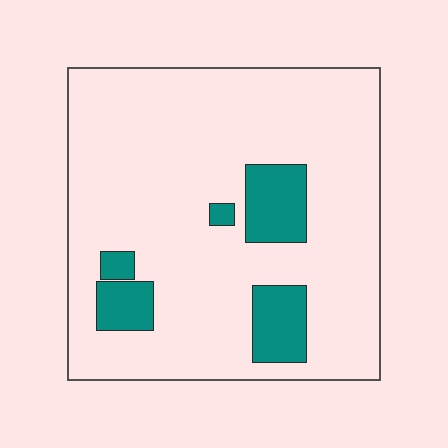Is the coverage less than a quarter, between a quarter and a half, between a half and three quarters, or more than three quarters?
Less than a quarter.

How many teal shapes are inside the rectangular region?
5.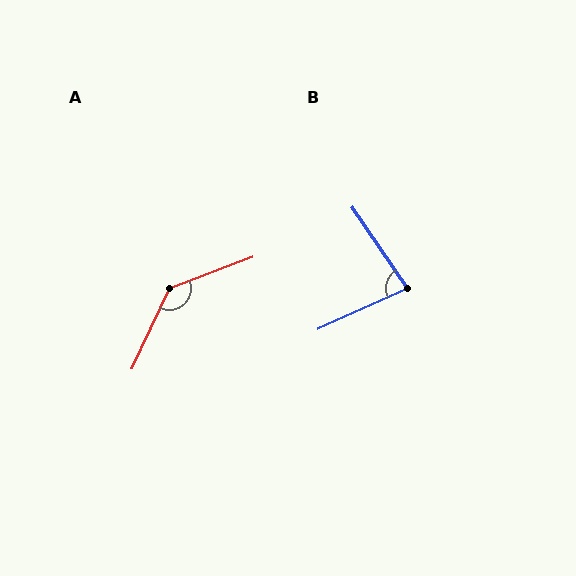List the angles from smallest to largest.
B (80°), A (136°).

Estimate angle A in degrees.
Approximately 136 degrees.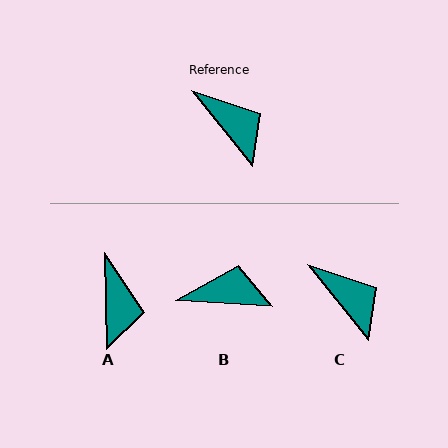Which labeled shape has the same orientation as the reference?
C.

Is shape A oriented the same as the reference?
No, it is off by about 38 degrees.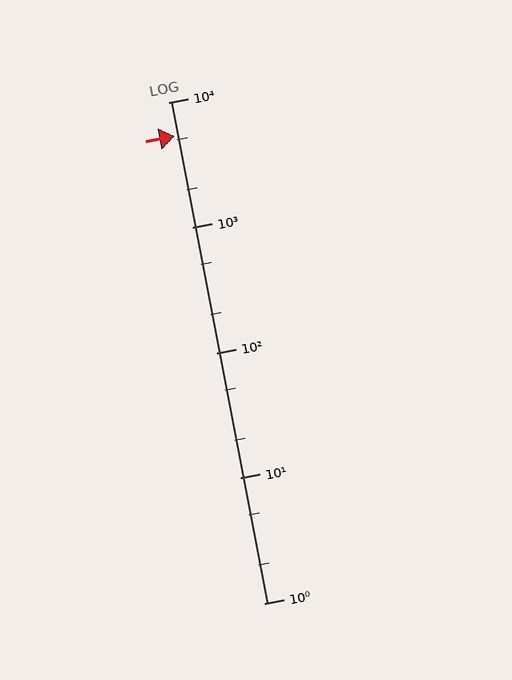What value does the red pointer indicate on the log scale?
The pointer indicates approximately 5400.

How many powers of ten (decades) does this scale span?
The scale spans 4 decades, from 1 to 10000.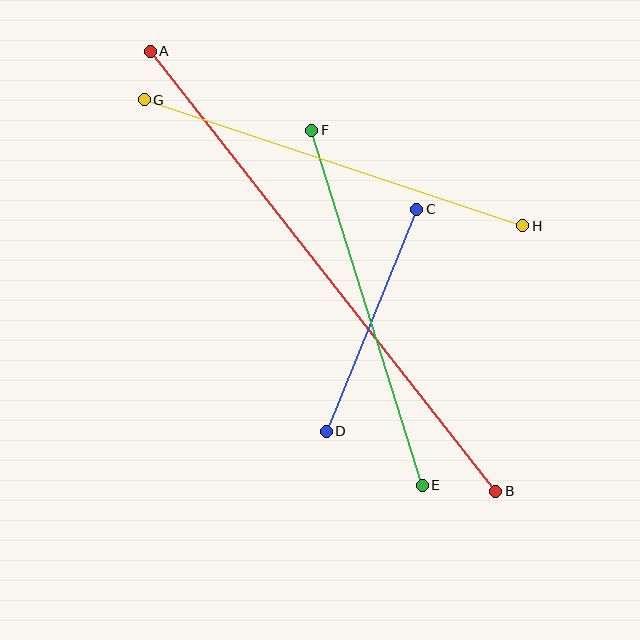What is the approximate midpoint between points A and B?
The midpoint is at approximately (323, 271) pixels.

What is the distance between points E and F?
The distance is approximately 372 pixels.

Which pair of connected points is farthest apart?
Points A and B are farthest apart.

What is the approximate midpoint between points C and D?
The midpoint is at approximately (372, 320) pixels.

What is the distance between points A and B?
The distance is approximately 560 pixels.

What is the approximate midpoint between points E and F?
The midpoint is at approximately (367, 308) pixels.